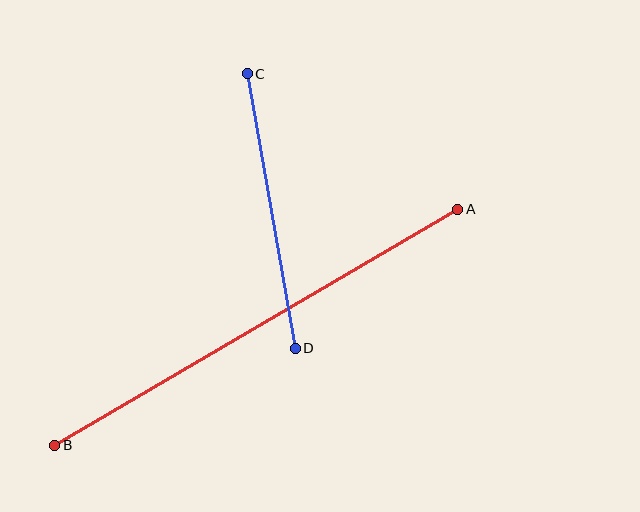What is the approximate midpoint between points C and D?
The midpoint is at approximately (271, 211) pixels.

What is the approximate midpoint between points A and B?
The midpoint is at approximately (256, 327) pixels.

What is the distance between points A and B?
The distance is approximately 467 pixels.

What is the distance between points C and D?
The distance is approximately 279 pixels.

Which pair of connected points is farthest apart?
Points A and B are farthest apart.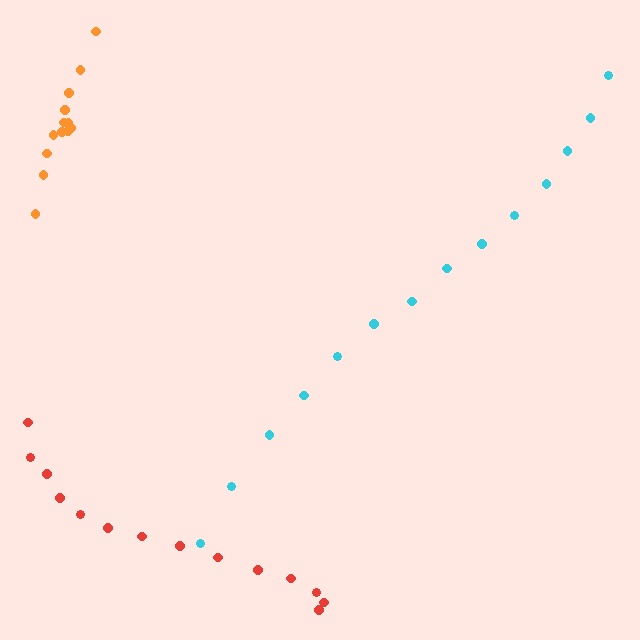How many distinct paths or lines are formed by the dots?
There are 3 distinct paths.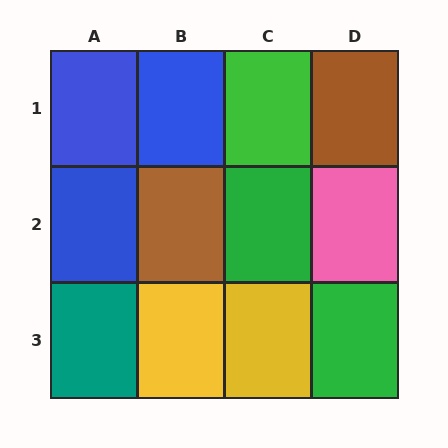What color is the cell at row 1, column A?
Blue.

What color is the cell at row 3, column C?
Yellow.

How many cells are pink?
1 cell is pink.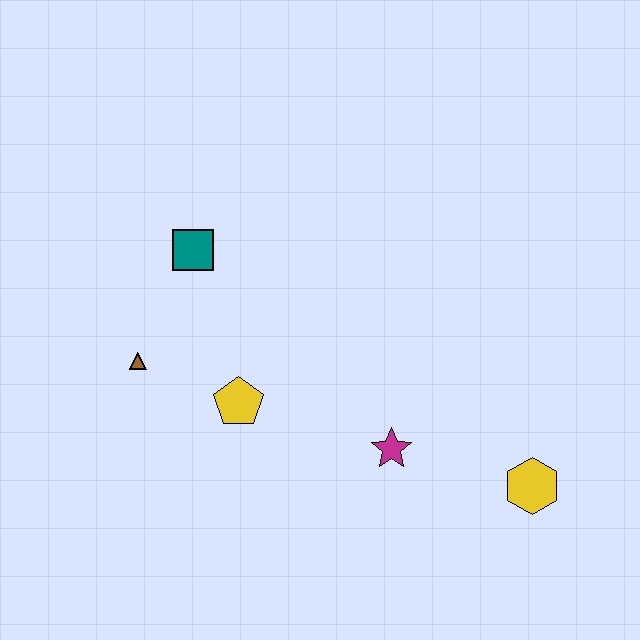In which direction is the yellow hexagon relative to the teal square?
The yellow hexagon is to the right of the teal square.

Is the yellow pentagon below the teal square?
Yes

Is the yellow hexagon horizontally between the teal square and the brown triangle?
No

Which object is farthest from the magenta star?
The teal square is farthest from the magenta star.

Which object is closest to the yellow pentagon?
The brown triangle is closest to the yellow pentagon.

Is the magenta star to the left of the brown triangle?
No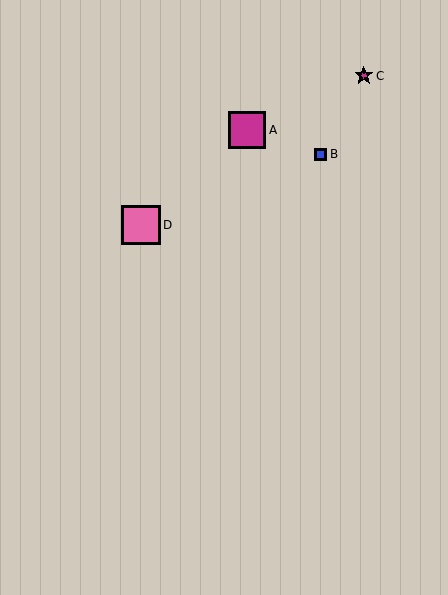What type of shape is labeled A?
Shape A is a magenta square.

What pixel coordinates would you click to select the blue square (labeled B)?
Click at (321, 154) to select the blue square B.